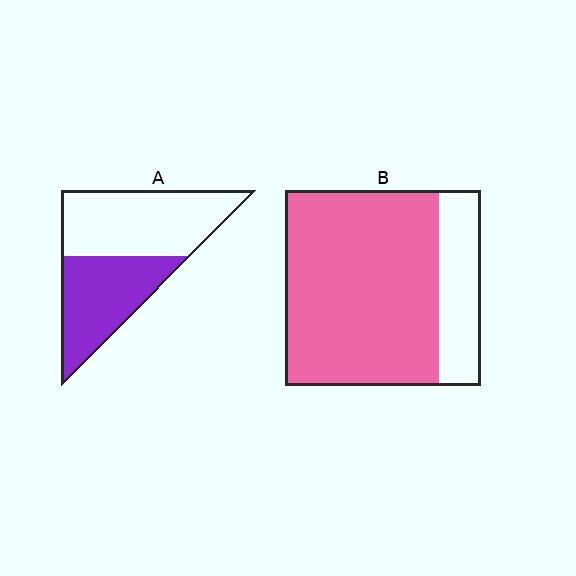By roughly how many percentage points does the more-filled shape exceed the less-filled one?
By roughly 35 percentage points (B over A).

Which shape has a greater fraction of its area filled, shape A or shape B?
Shape B.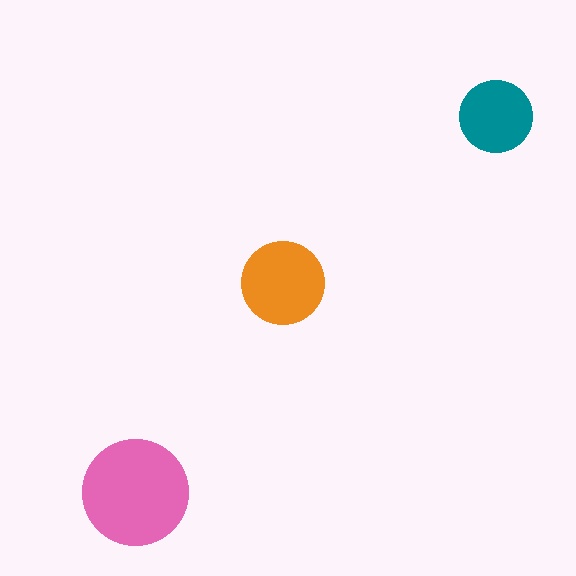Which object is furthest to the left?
The pink circle is leftmost.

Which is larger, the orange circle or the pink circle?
The pink one.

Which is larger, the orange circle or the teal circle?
The orange one.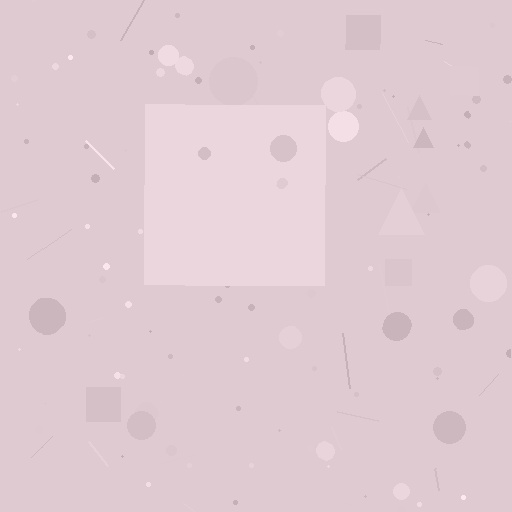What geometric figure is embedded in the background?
A square is embedded in the background.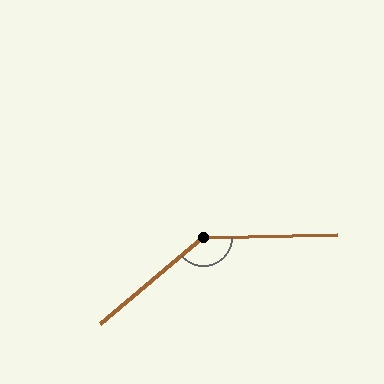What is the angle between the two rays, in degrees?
Approximately 141 degrees.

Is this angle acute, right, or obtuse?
It is obtuse.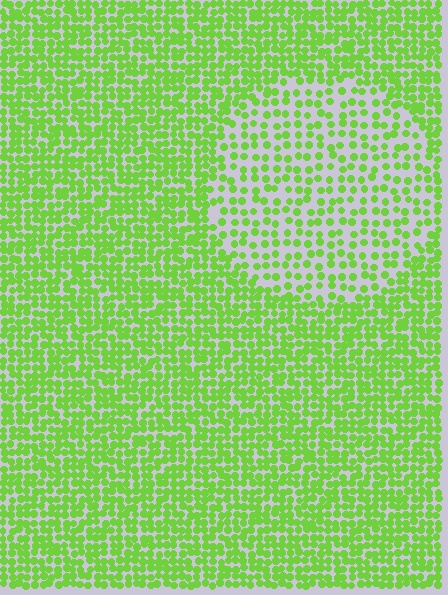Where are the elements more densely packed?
The elements are more densely packed outside the circle boundary.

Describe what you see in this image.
The image contains small lime elements arranged at two different densities. A circle-shaped region is visible where the elements are less densely packed than the surrounding area.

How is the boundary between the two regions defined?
The boundary is defined by a change in element density (approximately 2.0x ratio). All elements are the same color, size, and shape.